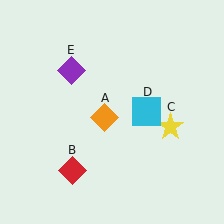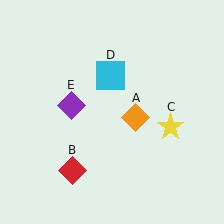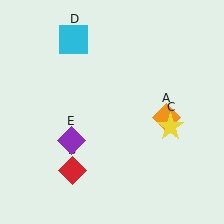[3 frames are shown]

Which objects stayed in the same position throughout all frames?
Red diamond (object B) and yellow star (object C) remained stationary.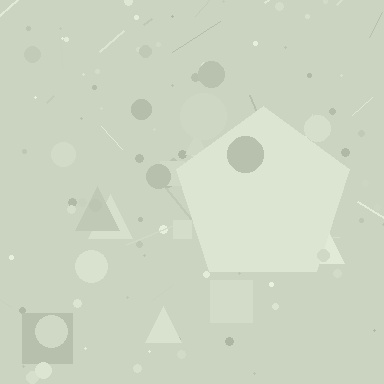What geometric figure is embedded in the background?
A pentagon is embedded in the background.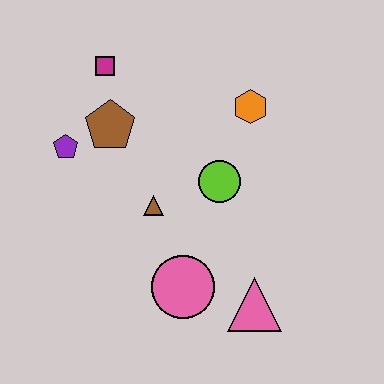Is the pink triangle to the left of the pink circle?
No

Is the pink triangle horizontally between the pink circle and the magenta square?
No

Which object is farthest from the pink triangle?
The magenta square is farthest from the pink triangle.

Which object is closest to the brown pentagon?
The purple pentagon is closest to the brown pentagon.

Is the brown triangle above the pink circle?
Yes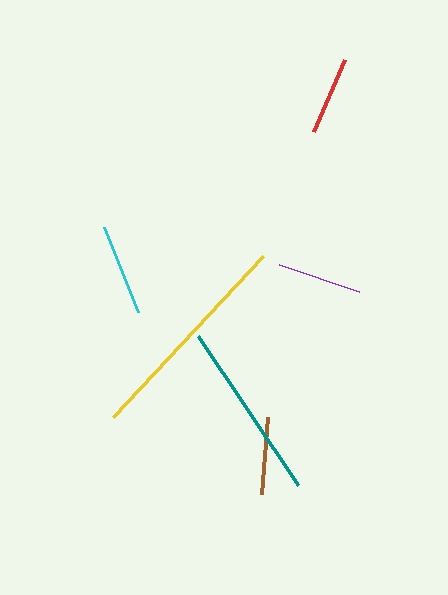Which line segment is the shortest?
The brown line is the shortest at approximately 78 pixels.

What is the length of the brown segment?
The brown segment is approximately 78 pixels long.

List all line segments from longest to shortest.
From longest to shortest: yellow, teal, cyan, purple, red, brown.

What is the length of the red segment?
The red segment is approximately 78 pixels long.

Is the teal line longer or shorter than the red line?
The teal line is longer than the red line.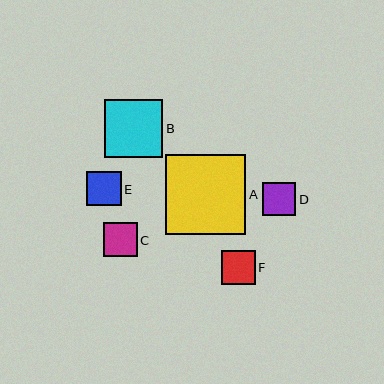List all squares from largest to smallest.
From largest to smallest: A, B, E, C, F, D.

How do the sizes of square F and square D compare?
Square F and square D are approximately the same size.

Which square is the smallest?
Square D is the smallest with a size of approximately 33 pixels.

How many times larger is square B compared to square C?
Square B is approximately 1.7 times the size of square C.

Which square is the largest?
Square A is the largest with a size of approximately 80 pixels.